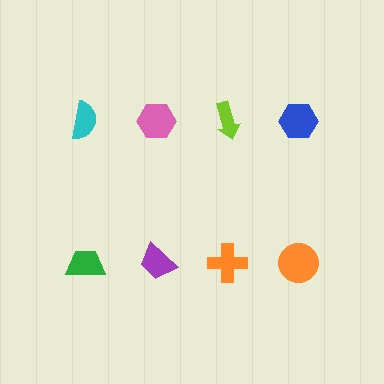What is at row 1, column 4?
A blue hexagon.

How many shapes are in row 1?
4 shapes.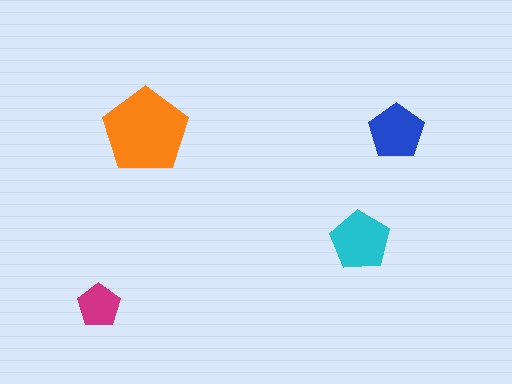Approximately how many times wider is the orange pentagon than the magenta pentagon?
About 2 times wider.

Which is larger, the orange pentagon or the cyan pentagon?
The orange one.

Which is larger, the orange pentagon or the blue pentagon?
The orange one.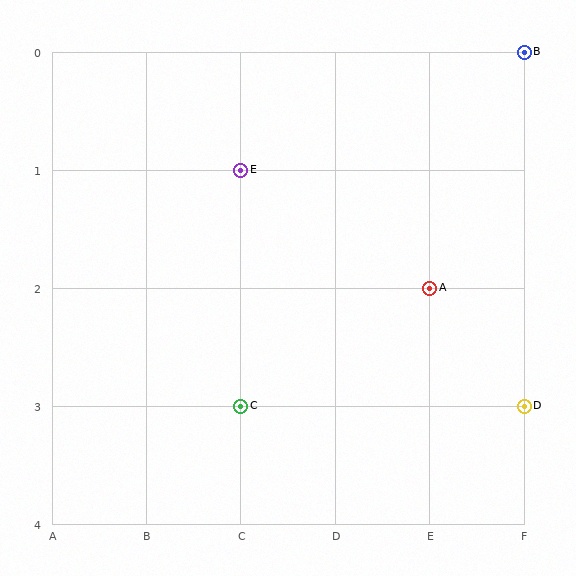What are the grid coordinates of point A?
Point A is at grid coordinates (E, 2).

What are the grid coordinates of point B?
Point B is at grid coordinates (F, 0).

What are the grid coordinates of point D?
Point D is at grid coordinates (F, 3).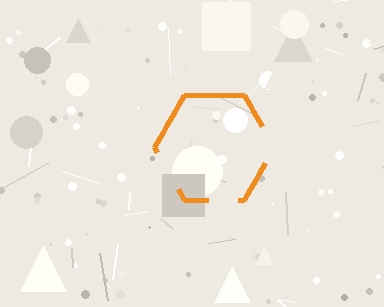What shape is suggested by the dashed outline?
The dashed outline suggests a hexagon.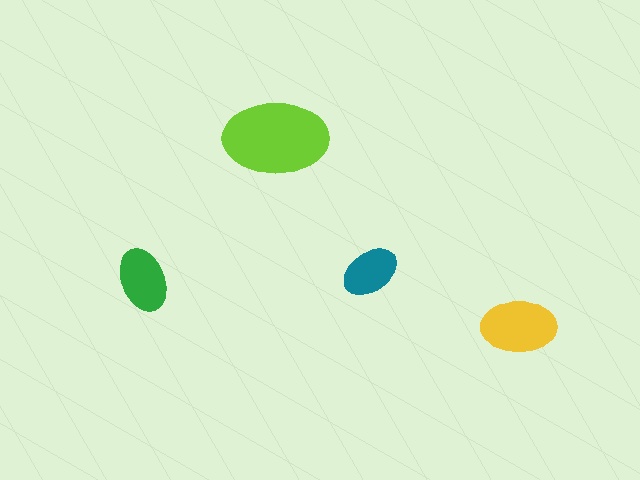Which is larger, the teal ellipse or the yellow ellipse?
The yellow one.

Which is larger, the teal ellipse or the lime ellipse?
The lime one.